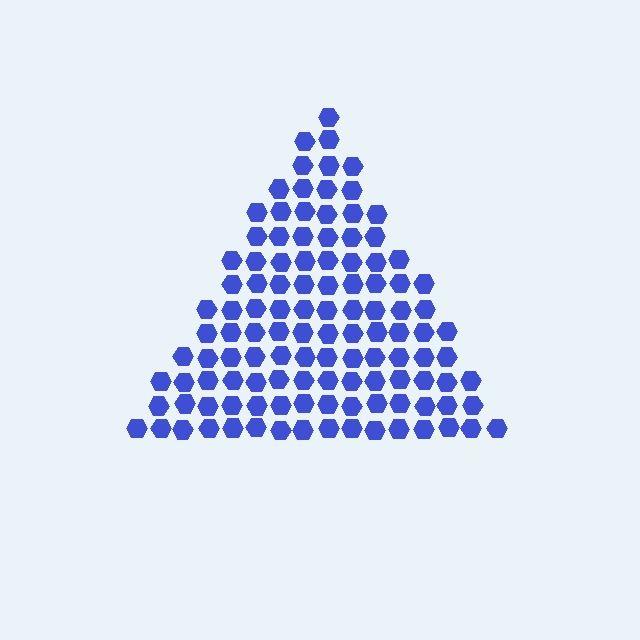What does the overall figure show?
The overall figure shows a triangle.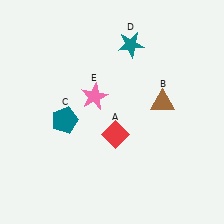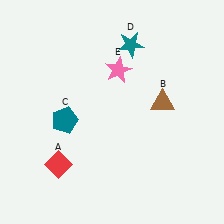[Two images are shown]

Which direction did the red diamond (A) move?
The red diamond (A) moved left.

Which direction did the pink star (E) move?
The pink star (E) moved up.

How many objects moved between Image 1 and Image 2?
2 objects moved between the two images.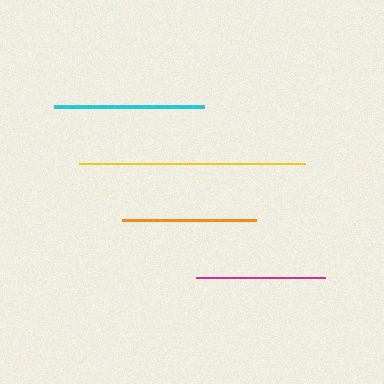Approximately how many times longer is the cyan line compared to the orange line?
The cyan line is approximately 1.1 times the length of the orange line.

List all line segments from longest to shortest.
From longest to shortest: yellow, cyan, orange, magenta.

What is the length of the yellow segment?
The yellow segment is approximately 226 pixels long.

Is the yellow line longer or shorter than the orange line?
The yellow line is longer than the orange line.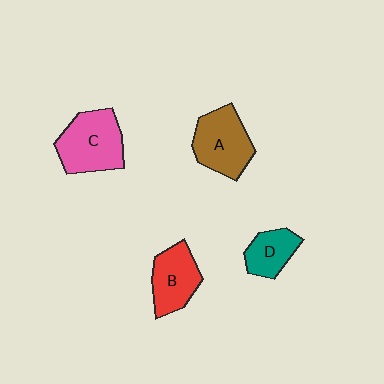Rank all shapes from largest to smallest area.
From largest to smallest: C (pink), A (brown), B (red), D (teal).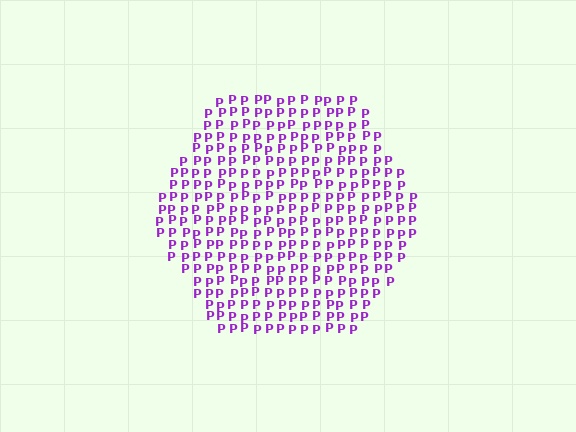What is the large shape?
The large shape is a hexagon.